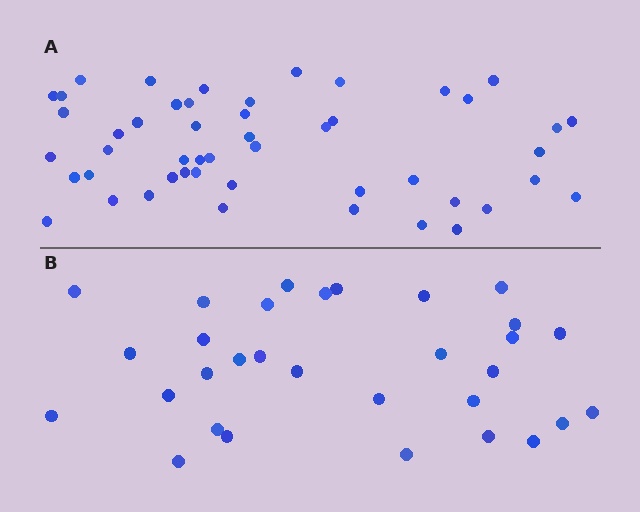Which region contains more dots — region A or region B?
Region A (the top region) has more dots.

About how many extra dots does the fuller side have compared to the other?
Region A has approximately 20 more dots than region B.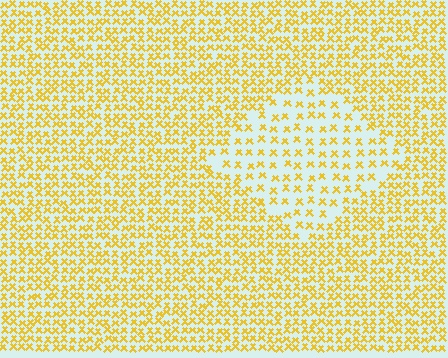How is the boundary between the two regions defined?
The boundary is defined by a change in element density (approximately 2.0x ratio). All elements are the same color, size, and shape.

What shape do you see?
I see a diamond.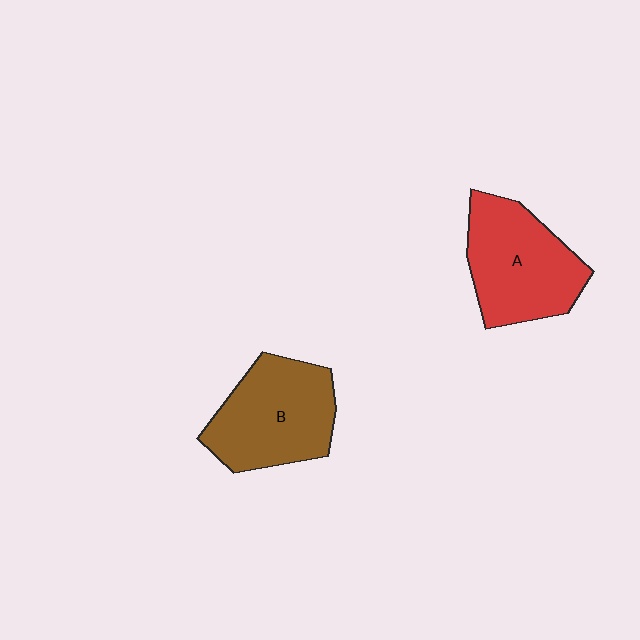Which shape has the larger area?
Shape A (red).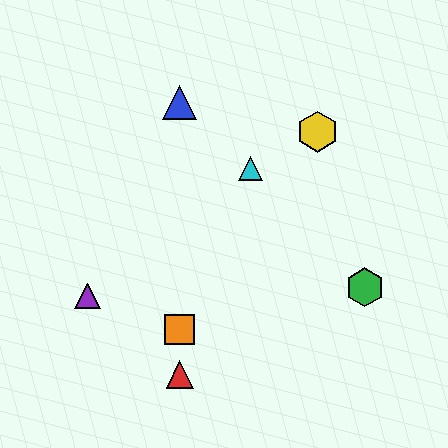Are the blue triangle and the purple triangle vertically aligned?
No, the blue triangle is at x≈180 and the purple triangle is at x≈87.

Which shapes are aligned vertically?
The red triangle, the blue triangle, the orange square are aligned vertically.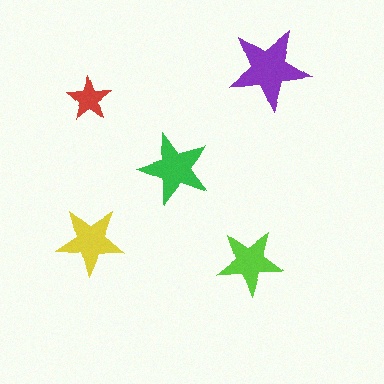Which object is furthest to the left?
The yellow star is leftmost.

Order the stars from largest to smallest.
the purple one, the green one, the yellow one, the lime one, the red one.